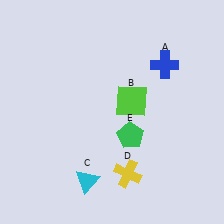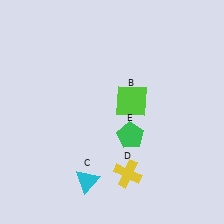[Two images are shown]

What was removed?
The blue cross (A) was removed in Image 2.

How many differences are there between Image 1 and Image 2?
There is 1 difference between the two images.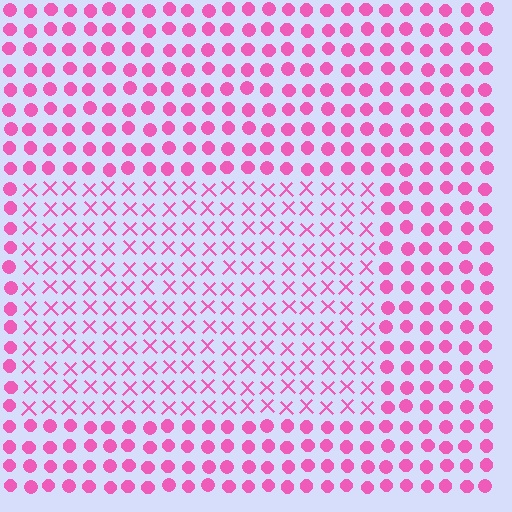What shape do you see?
I see a rectangle.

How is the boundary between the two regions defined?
The boundary is defined by a change in element shape: X marks inside vs. circles outside. All elements share the same color and spacing.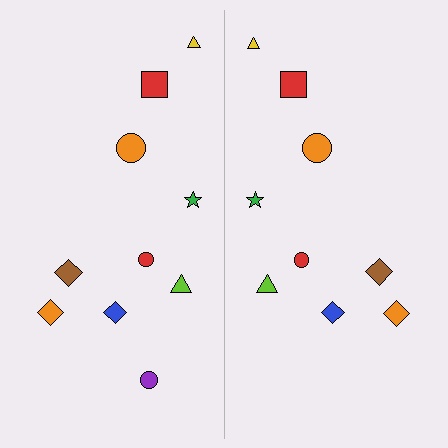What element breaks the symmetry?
A purple circle is missing from the right side.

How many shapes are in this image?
There are 19 shapes in this image.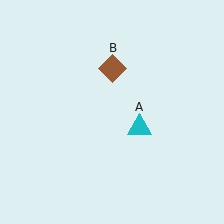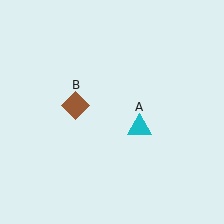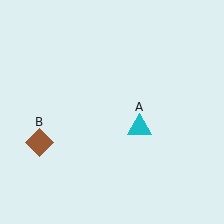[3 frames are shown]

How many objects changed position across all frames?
1 object changed position: brown diamond (object B).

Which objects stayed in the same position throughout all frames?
Cyan triangle (object A) remained stationary.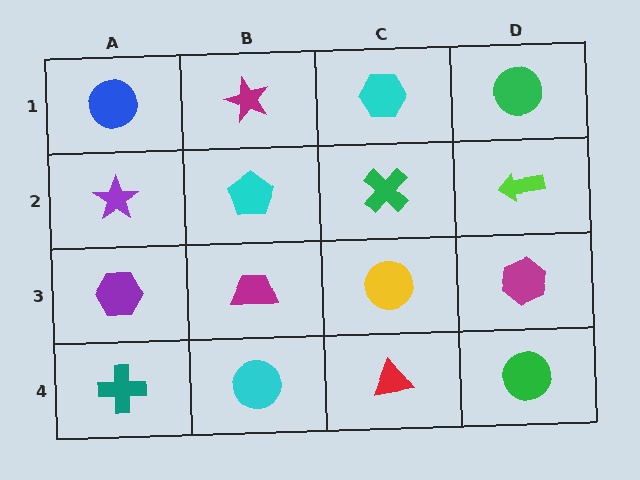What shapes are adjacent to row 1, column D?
A lime arrow (row 2, column D), a cyan hexagon (row 1, column C).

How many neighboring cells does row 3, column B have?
4.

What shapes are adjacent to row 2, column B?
A magenta star (row 1, column B), a magenta trapezoid (row 3, column B), a purple star (row 2, column A), a green cross (row 2, column C).